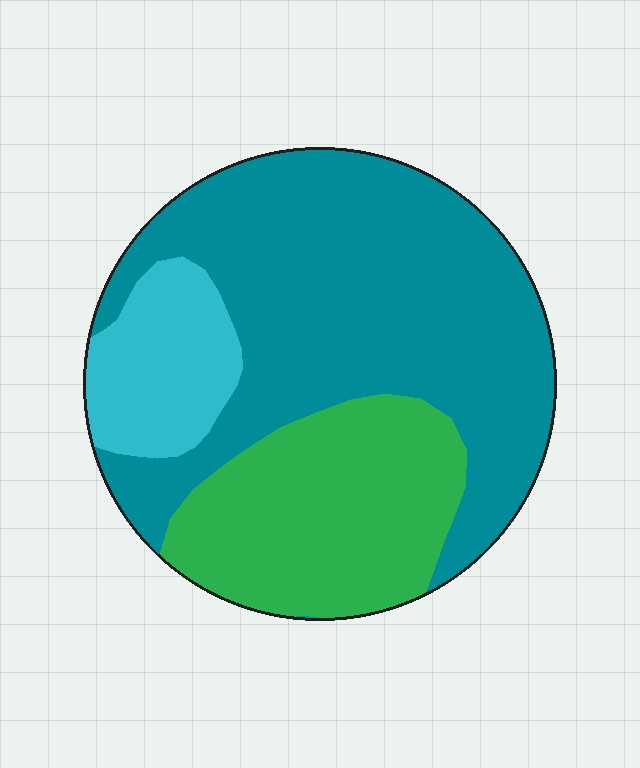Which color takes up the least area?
Cyan, at roughly 15%.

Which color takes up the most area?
Teal, at roughly 60%.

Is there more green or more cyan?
Green.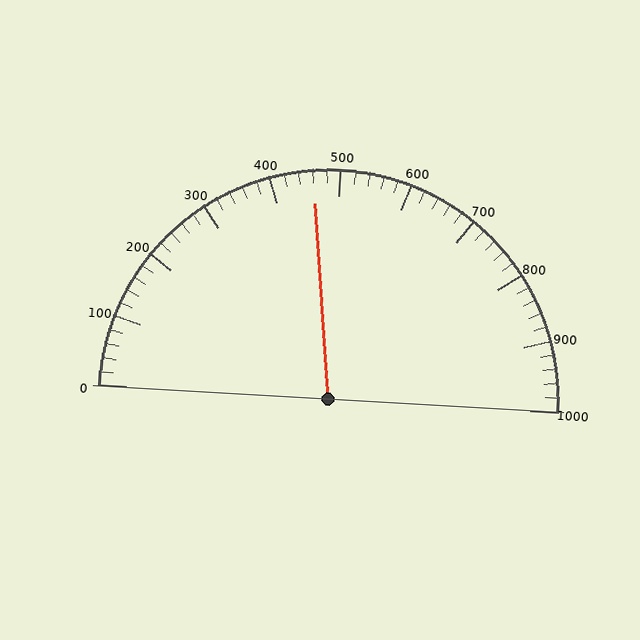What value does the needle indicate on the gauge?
The needle indicates approximately 460.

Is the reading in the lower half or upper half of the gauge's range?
The reading is in the lower half of the range (0 to 1000).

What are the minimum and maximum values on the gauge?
The gauge ranges from 0 to 1000.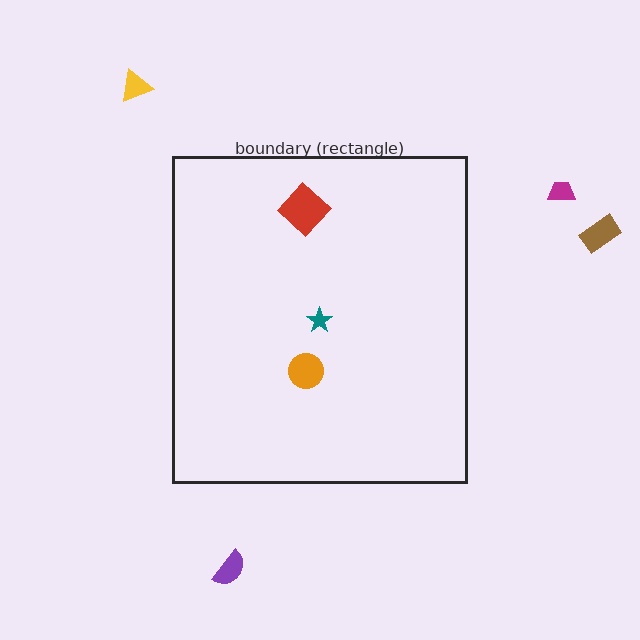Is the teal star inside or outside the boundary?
Inside.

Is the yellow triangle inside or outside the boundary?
Outside.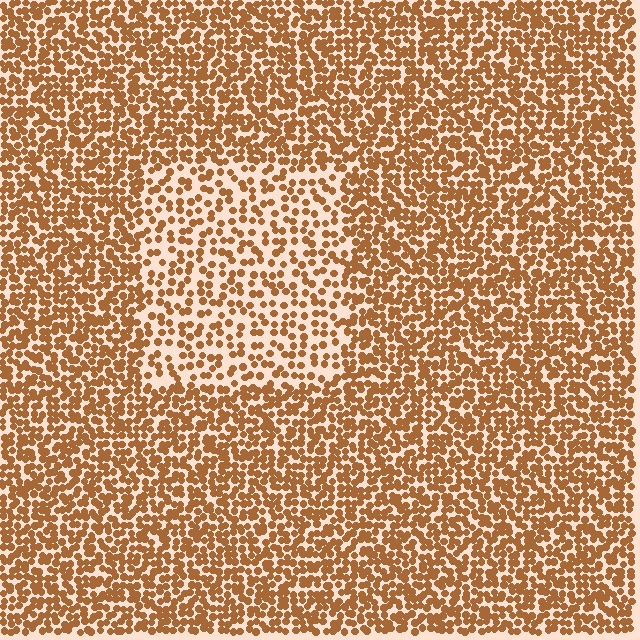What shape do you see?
I see a rectangle.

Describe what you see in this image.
The image contains small brown elements arranged at two different densities. A rectangle-shaped region is visible where the elements are less densely packed than the surrounding area.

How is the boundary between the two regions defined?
The boundary is defined by a change in element density (approximately 1.9x ratio). All elements are the same color, size, and shape.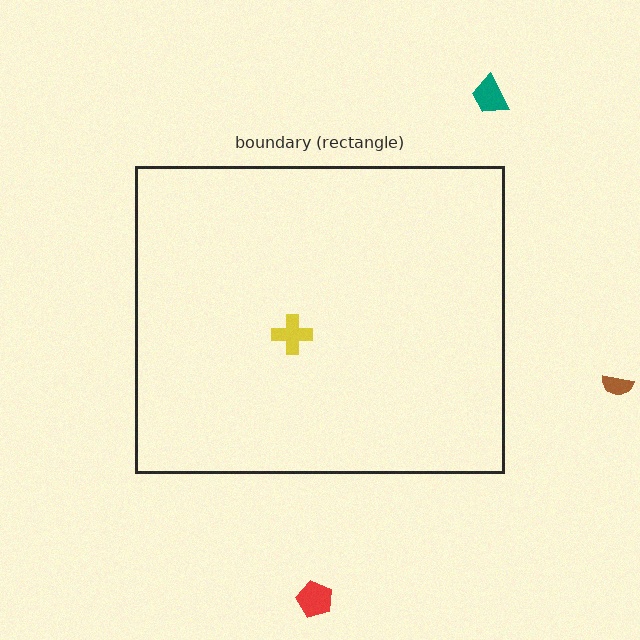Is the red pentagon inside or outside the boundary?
Outside.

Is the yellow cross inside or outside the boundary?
Inside.